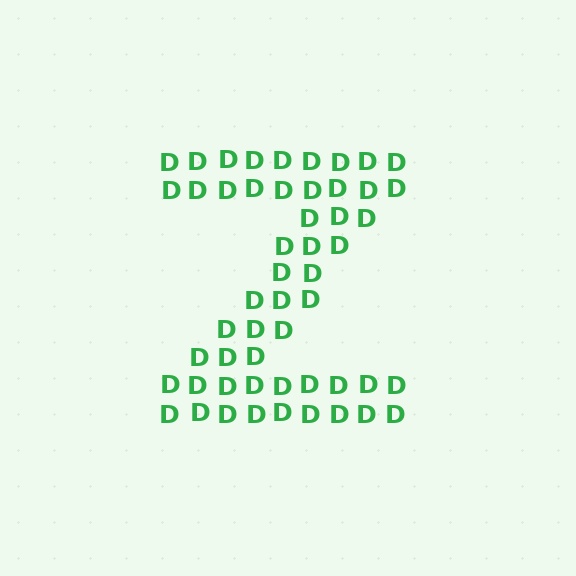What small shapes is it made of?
It is made of small letter D's.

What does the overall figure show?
The overall figure shows the letter Z.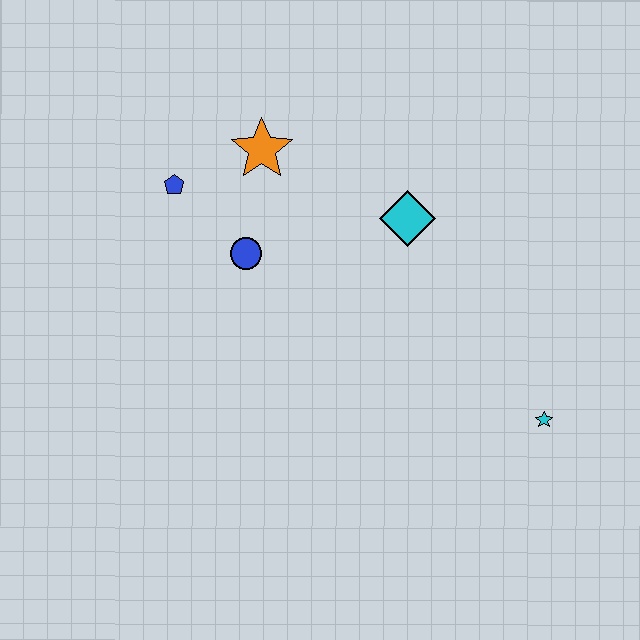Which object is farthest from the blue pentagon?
The cyan star is farthest from the blue pentagon.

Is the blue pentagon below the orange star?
Yes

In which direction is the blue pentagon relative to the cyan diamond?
The blue pentagon is to the left of the cyan diamond.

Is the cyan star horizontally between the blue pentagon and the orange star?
No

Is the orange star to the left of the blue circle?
No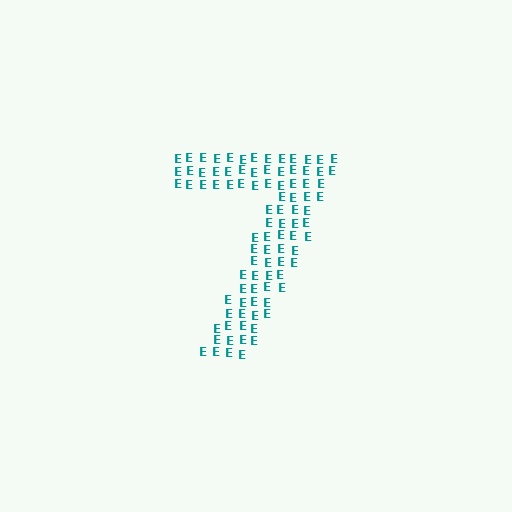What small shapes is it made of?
It is made of small letter E's.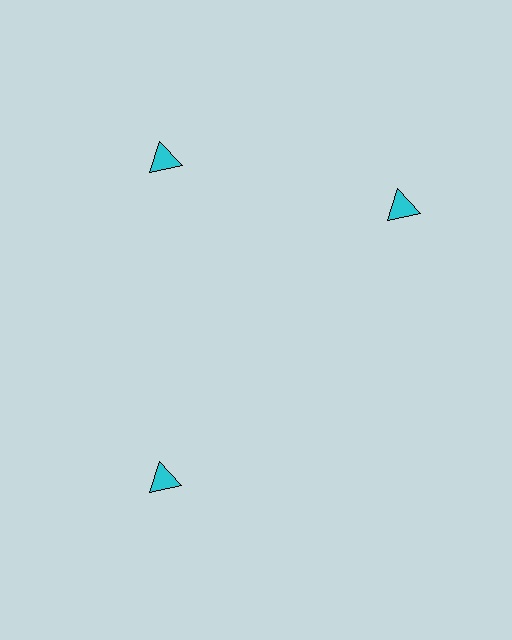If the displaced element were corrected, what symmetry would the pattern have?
It would have 3-fold rotational symmetry — the pattern would map onto itself every 120 degrees.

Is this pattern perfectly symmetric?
No. The 3 cyan triangles are arranged in a ring, but one element near the 3 o'clock position is rotated out of alignment along the ring, breaking the 3-fold rotational symmetry.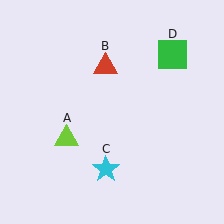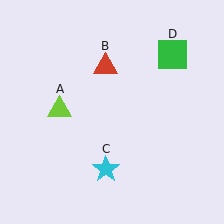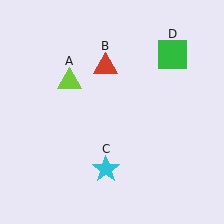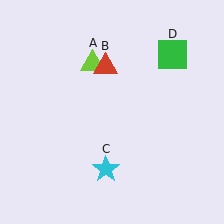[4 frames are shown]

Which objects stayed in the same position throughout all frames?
Red triangle (object B) and cyan star (object C) and green square (object D) remained stationary.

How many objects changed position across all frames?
1 object changed position: lime triangle (object A).